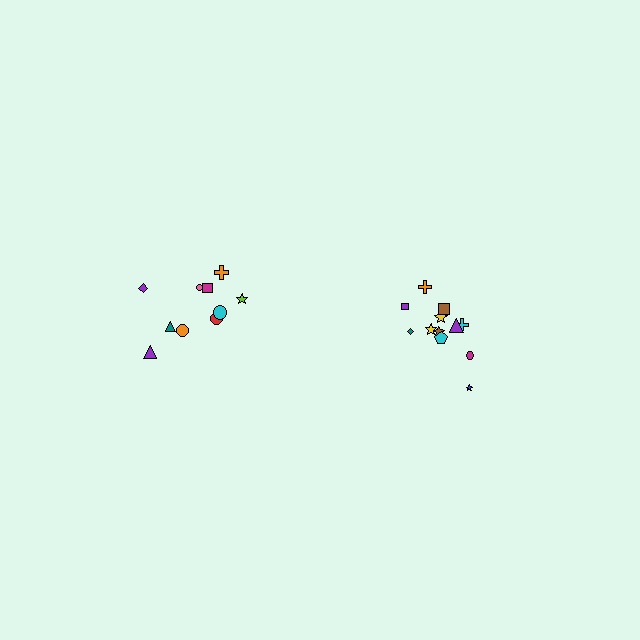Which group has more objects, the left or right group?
The right group.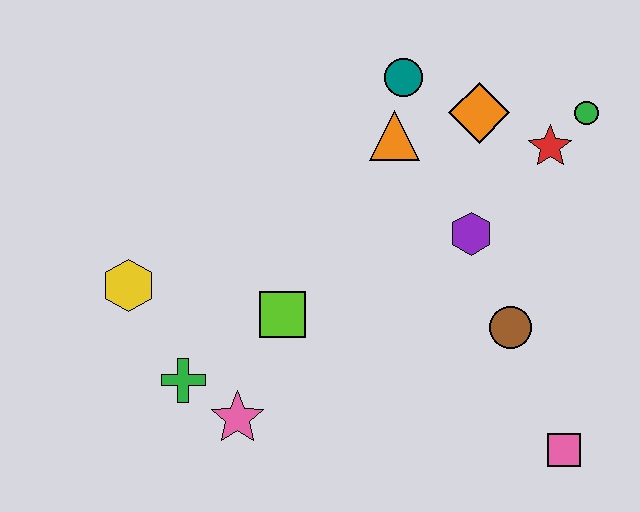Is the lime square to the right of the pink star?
Yes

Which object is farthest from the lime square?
The green circle is farthest from the lime square.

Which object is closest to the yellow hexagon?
The green cross is closest to the yellow hexagon.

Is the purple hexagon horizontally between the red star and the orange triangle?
Yes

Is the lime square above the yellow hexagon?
No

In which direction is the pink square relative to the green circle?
The pink square is below the green circle.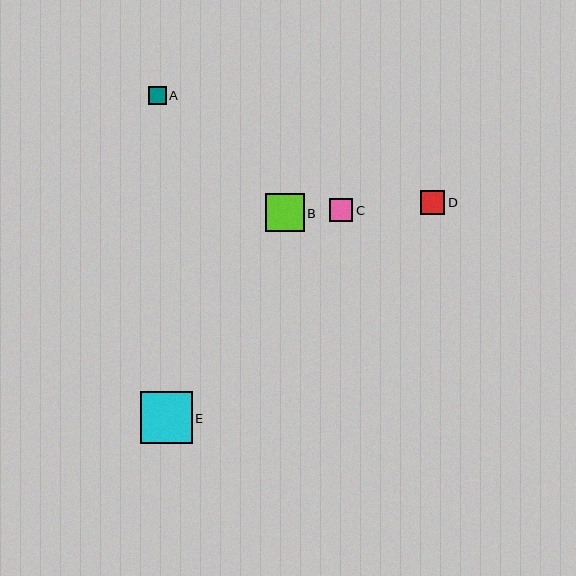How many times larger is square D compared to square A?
Square D is approximately 1.4 times the size of square A.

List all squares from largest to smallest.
From largest to smallest: E, B, D, C, A.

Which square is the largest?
Square E is the largest with a size of approximately 52 pixels.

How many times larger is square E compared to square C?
Square E is approximately 2.3 times the size of square C.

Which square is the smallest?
Square A is the smallest with a size of approximately 18 pixels.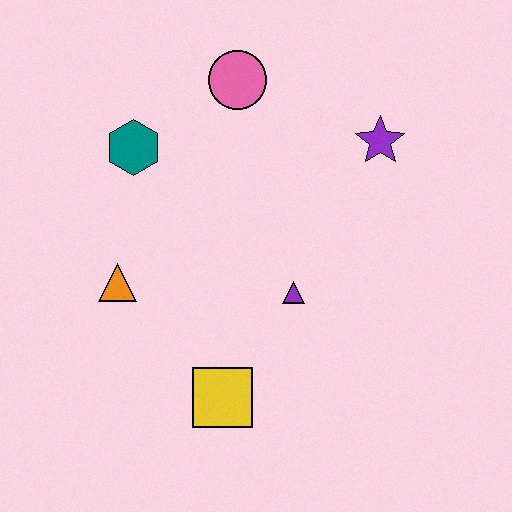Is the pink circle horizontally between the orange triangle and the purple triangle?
Yes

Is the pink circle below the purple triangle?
No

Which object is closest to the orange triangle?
The teal hexagon is closest to the orange triangle.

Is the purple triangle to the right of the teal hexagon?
Yes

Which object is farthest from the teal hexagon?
The yellow square is farthest from the teal hexagon.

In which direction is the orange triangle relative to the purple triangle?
The orange triangle is to the left of the purple triangle.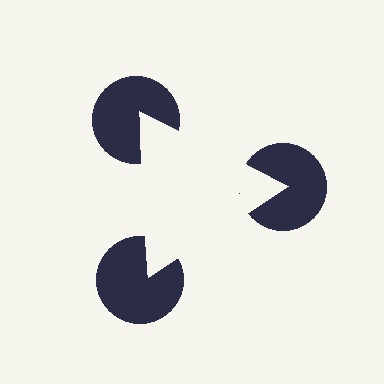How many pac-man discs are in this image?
There are 3 — one at each vertex of the illusory triangle.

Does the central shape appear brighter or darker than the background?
It typically appears slightly brighter than the background, even though no actual brightness change is drawn.